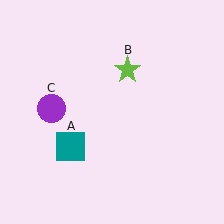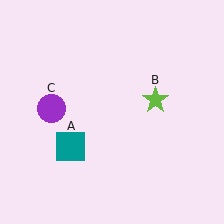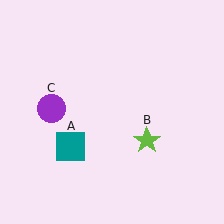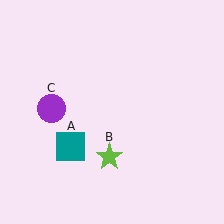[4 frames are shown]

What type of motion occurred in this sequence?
The lime star (object B) rotated clockwise around the center of the scene.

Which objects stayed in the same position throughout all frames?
Teal square (object A) and purple circle (object C) remained stationary.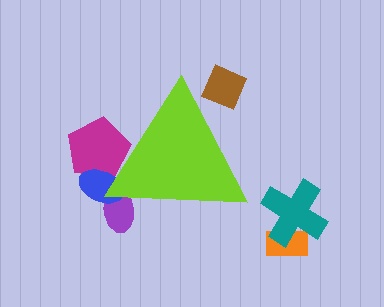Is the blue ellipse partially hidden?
Yes, the blue ellipse is partially hidden behind the lime triangle.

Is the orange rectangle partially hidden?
No, the orange rectangle is fully visible.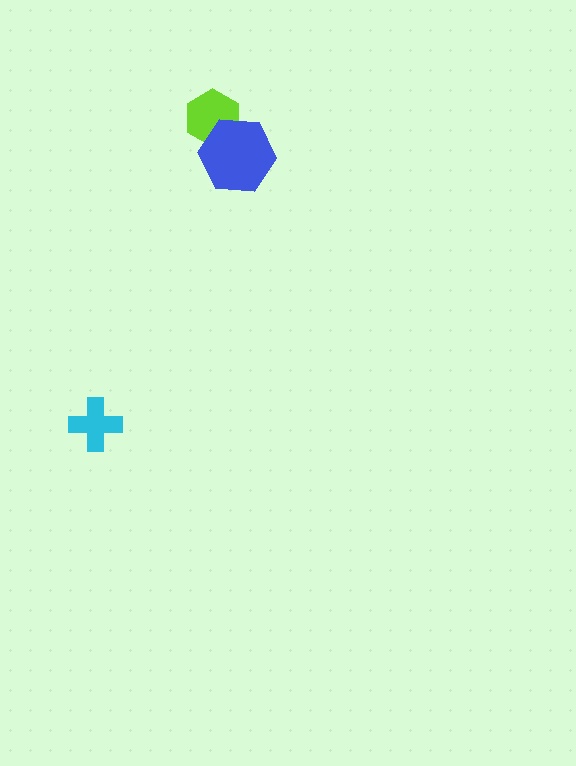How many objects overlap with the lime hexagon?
1 object overlaps with the lime hexagon.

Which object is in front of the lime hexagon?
The blue hexagon is in front of the lime hexagon.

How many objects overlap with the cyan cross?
0 objects overlap with the cyan cross.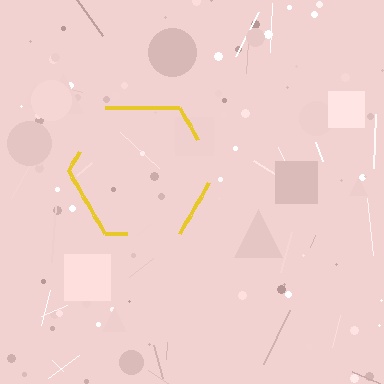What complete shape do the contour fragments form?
The contour fragments form a hexagon.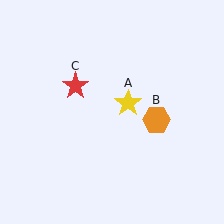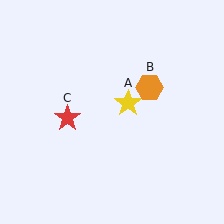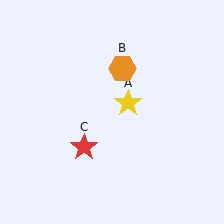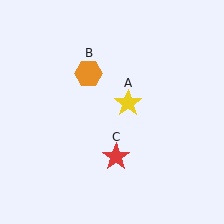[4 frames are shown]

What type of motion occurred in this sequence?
The orange hexagon (object B), red star (object C) rotated counterclockwise around the center of the scene.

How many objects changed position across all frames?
2 objects changed position: orange hexagon (object B), red star (object C).